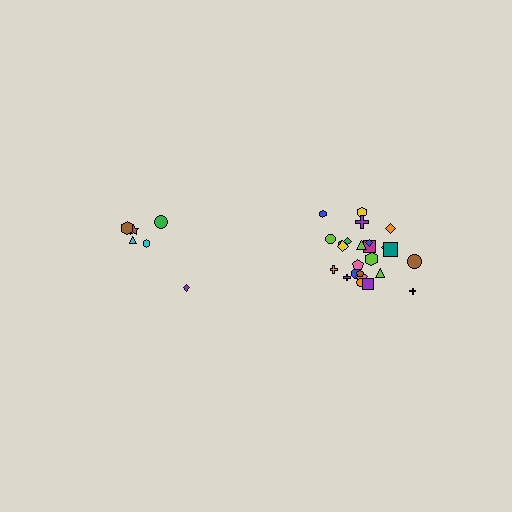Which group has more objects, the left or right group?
The right group.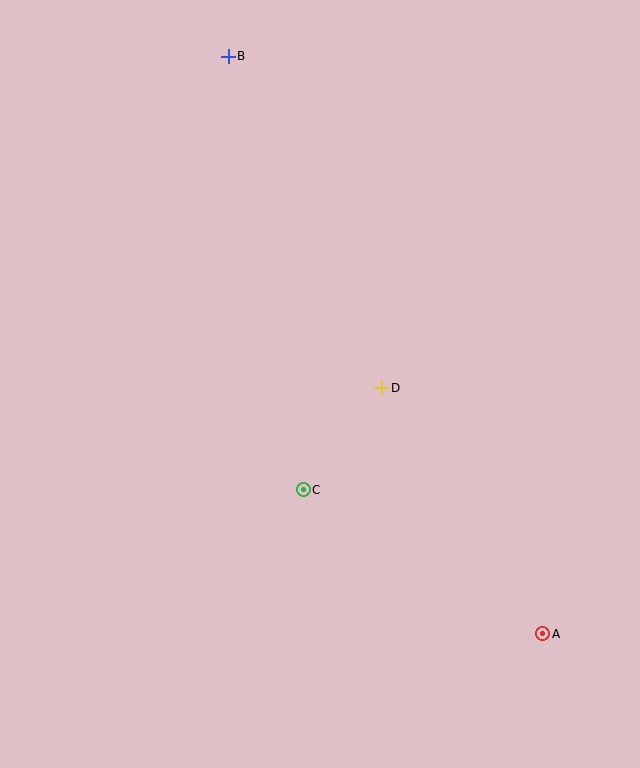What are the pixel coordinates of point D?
Point D is at (382, 388).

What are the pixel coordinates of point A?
Point A is at (543, 634).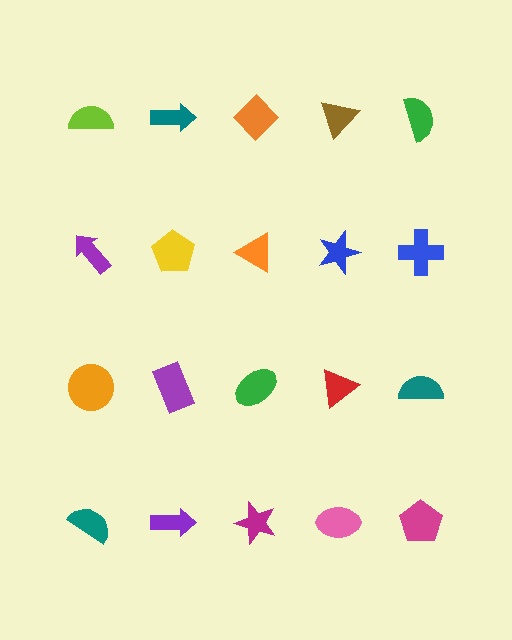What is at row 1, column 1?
A lime semicircle.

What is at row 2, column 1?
A purple arrow.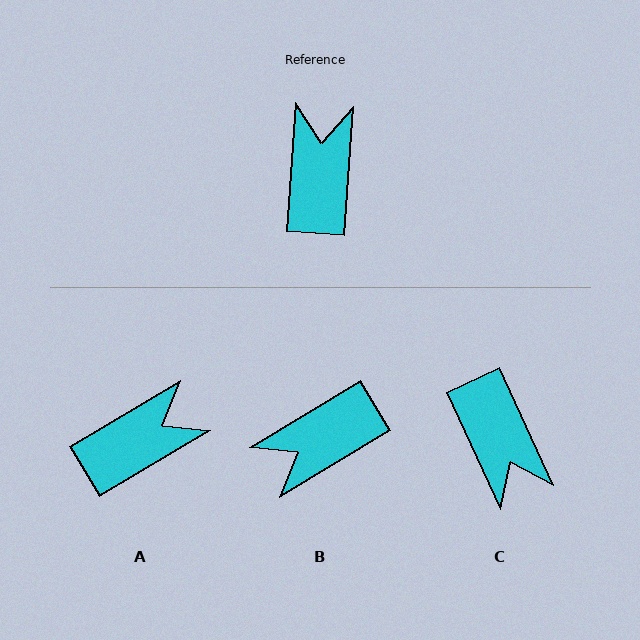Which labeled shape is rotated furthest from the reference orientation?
C, about 151 degrees away.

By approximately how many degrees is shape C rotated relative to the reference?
Approximately 151 degrees clockwise.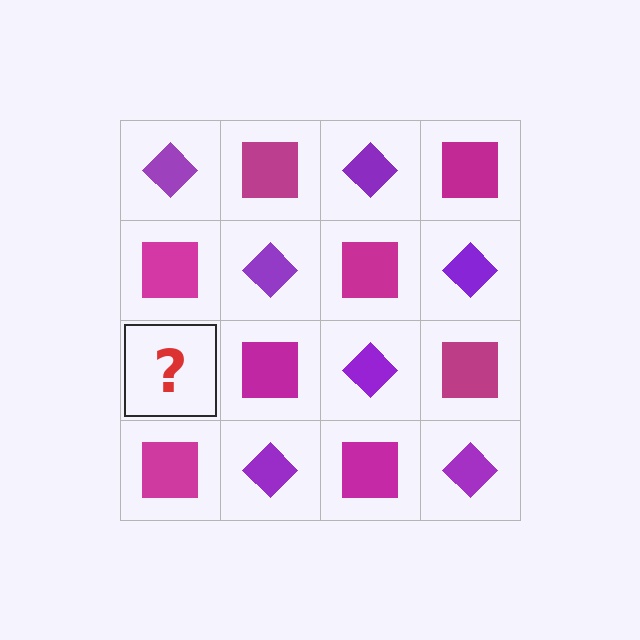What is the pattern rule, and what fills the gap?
The rule is that it alternates purple diamond and magenta square in a checkerboard pattern. The gap should be filled with a purple diamond.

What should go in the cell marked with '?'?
The missing cell should contain a purple diamond.